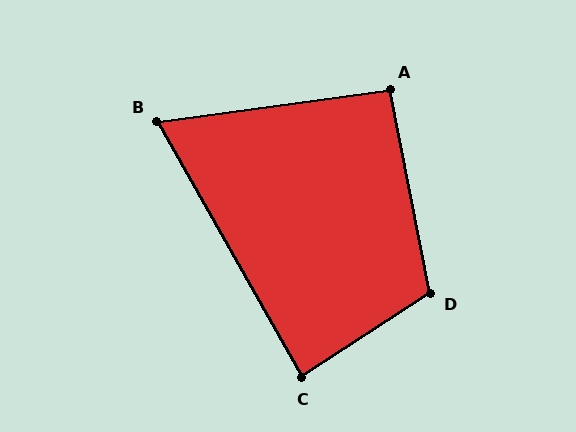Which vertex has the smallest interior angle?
B, at approximately 68 degrees.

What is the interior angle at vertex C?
Approximately 87 degrees (approximately right).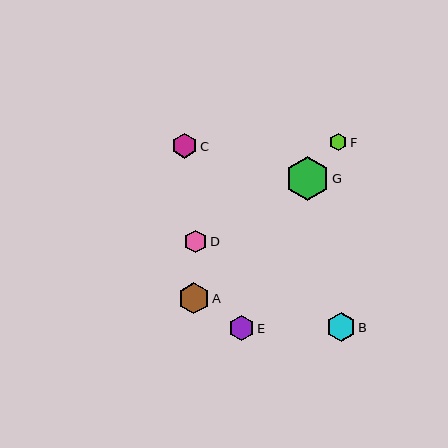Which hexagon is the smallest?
Hexagon F is the smallest with a size of approximately 17 pixels.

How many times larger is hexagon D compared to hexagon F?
Hexagon D is approximately 1.3 times the size of hexagon F.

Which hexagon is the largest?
Hexagon G is the largest with a size of approximately 43 pixels.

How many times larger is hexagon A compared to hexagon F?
Hexagon A is approximately 1.8 times the size of hexagon F.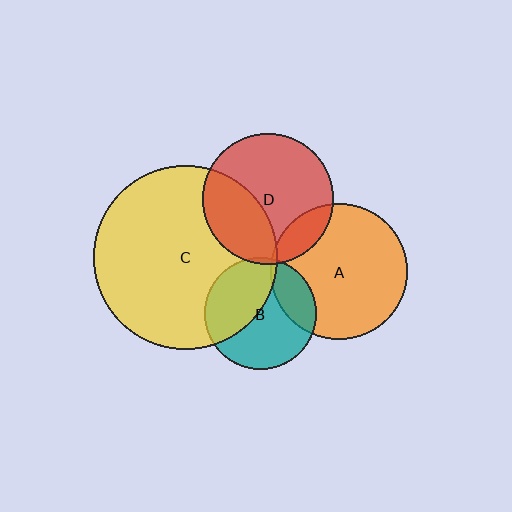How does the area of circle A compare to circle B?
Approximately 1.5 times.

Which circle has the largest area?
Circle C (yellow).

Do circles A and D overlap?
Yes.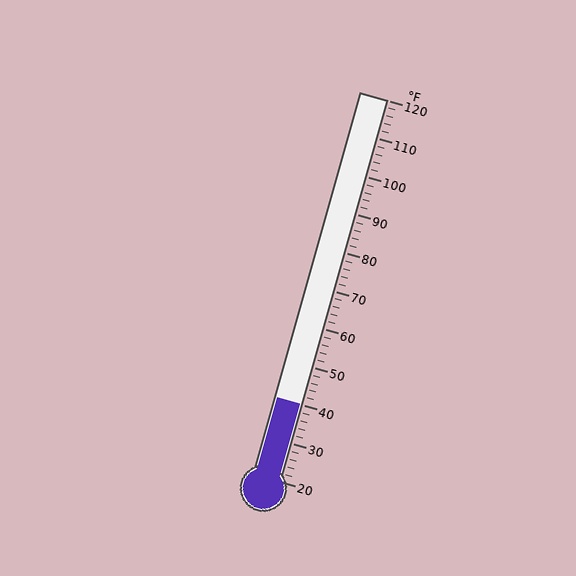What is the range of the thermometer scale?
The thermometer scale ranges from 20°F to 120°F.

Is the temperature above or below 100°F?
The temperature is below 100°F.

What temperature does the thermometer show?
The thermometer shows approximately 40°F.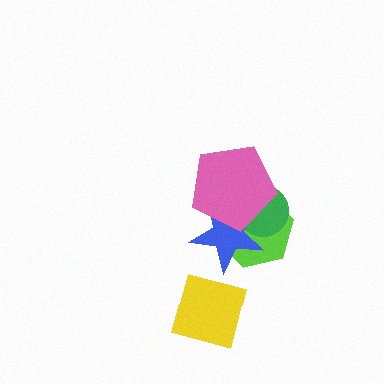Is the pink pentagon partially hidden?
No, no other shape covers it.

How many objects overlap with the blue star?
3 objects overlap with the blue star.